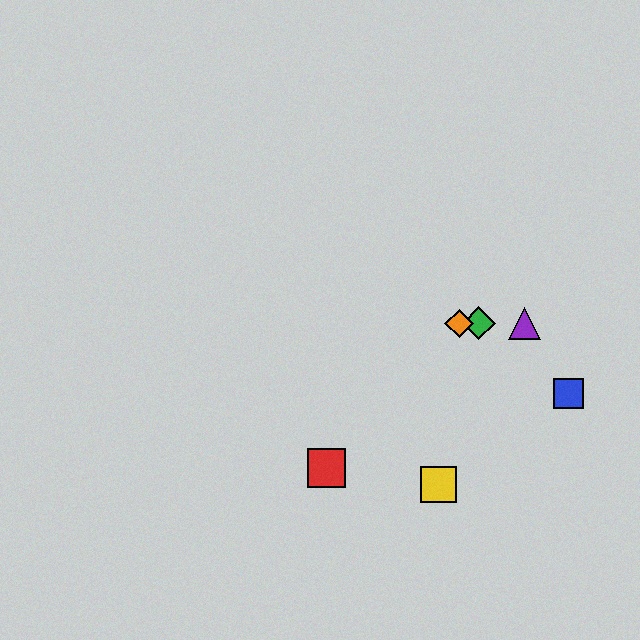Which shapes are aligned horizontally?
The green diamond, the purple triangle, the orange diamond are aligned horizontally.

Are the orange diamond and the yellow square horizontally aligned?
No, the orange diamond is at y≈323 and the yellow square is at y≈484.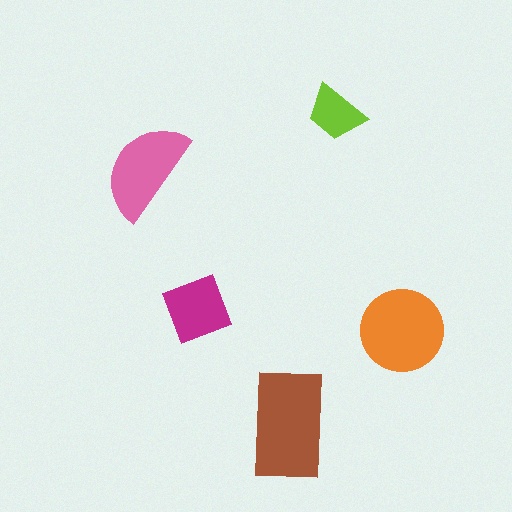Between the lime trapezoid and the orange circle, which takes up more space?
The orange circle.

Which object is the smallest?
The lime trapezoid.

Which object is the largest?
The brown rectangle.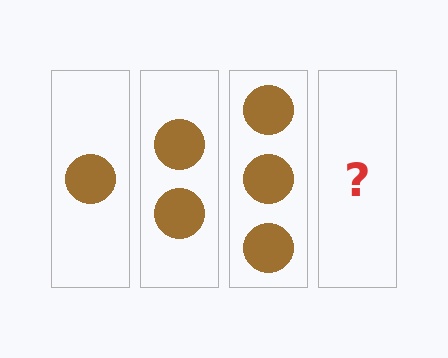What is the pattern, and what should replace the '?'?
The pattern is that each step adds one more circle. The '?' should be 4 circles.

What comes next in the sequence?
The next element should be 4 circles.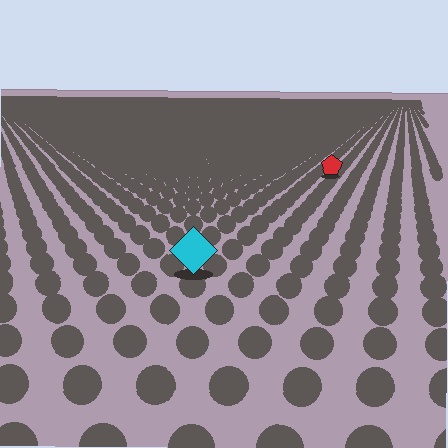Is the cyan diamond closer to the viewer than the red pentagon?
Yes. The cyan diamond is closer — you can tell from the texture gradient: the ground texture is coarser near it.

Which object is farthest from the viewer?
The red pentagon is farthest from the viewer. It appears smaller and the ground texture around it is denser.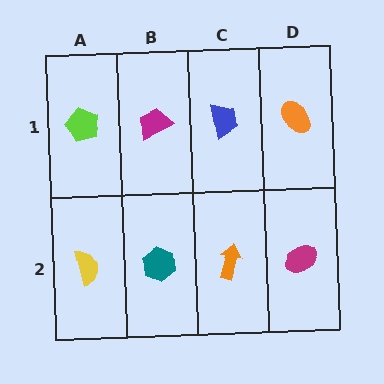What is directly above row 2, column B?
A magenta trapezoid.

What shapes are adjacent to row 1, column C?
An orange arrow (row 2, column C), a magenta trapezoid (row 1, column B), an orange ellipse (row 1, column D).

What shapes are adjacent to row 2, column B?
A magenta trapezoid (row 1, column B), a yellow semicircle (row 2, column A), an orange arrow (row 2, column C).